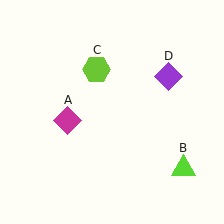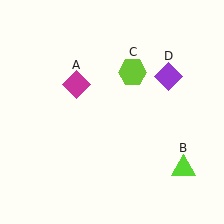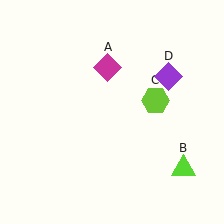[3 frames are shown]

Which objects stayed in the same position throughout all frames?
Lime triangle (object B) and purple diamond (object D) remained stationary.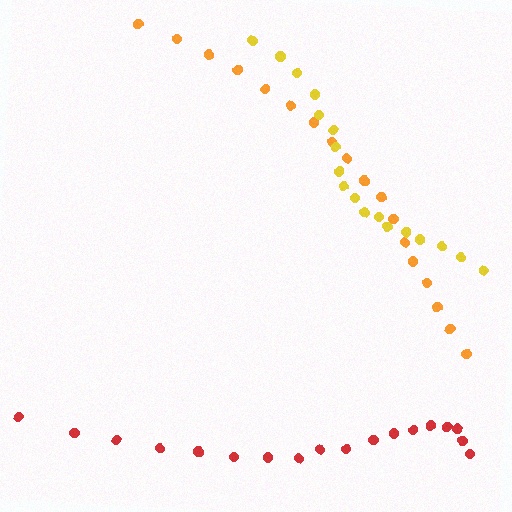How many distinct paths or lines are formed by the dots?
There are 3 distinct paths.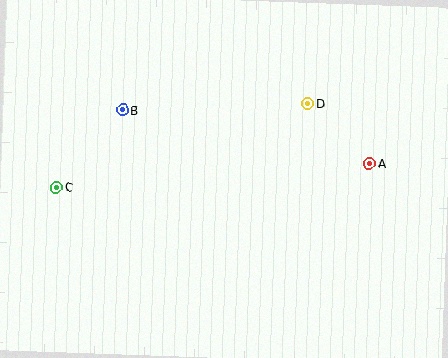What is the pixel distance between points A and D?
The distance between A and D is 86 pixels.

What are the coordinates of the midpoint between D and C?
The midpoint between D and C is at (182, 145).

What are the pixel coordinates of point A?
Point A is at (369, 163).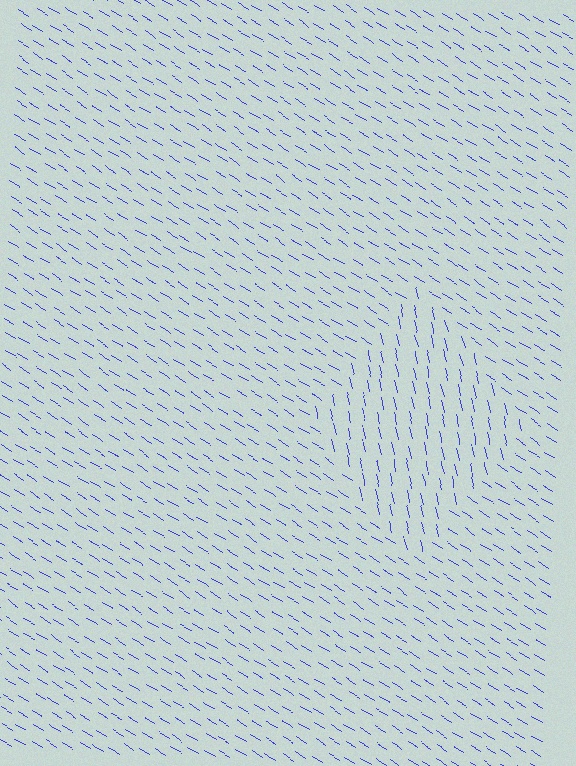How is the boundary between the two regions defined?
The boundary is defined purely by a change in line orientation (approximately 45 degrees difference). All lines are the same color and thickness.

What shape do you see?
I see a diamond.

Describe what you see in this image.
The image is filled with small blue line segments. A diamond region in the image has lines oriented differently from the surrounding lines, creating a visible texture boundary.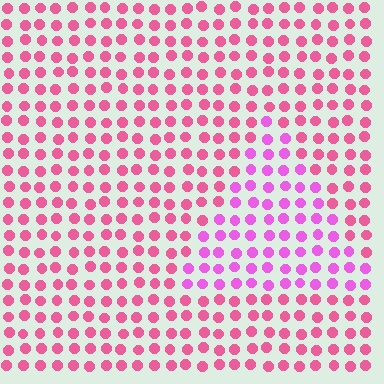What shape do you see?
I see a triangle.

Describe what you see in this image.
The image is filled with small pink elements in a uniform arrangement. A triangle-shaped region is visible where the elements are tinted to a slightly different hue, forming a subtle color boundary.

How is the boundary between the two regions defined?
The boundary is defined purely by a slight shift in hue (about 32 degrees). Spacing, size, and orientation are identical on both sides.